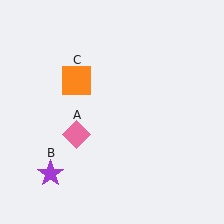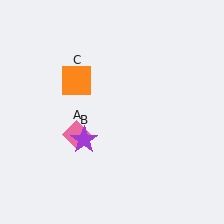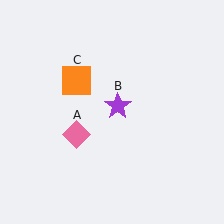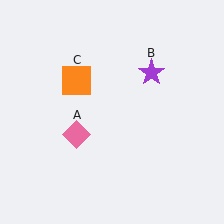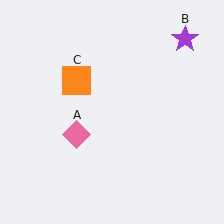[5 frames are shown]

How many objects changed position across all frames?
1 object changed position: purple star (object B).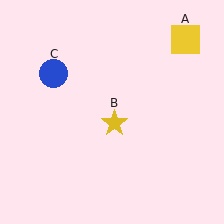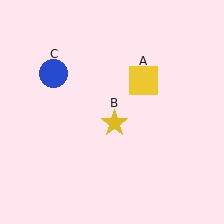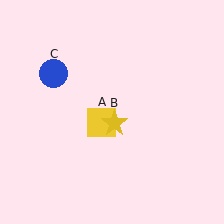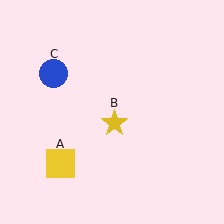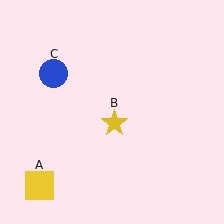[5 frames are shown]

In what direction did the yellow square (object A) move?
The yellow square (object A) moved down and to the left.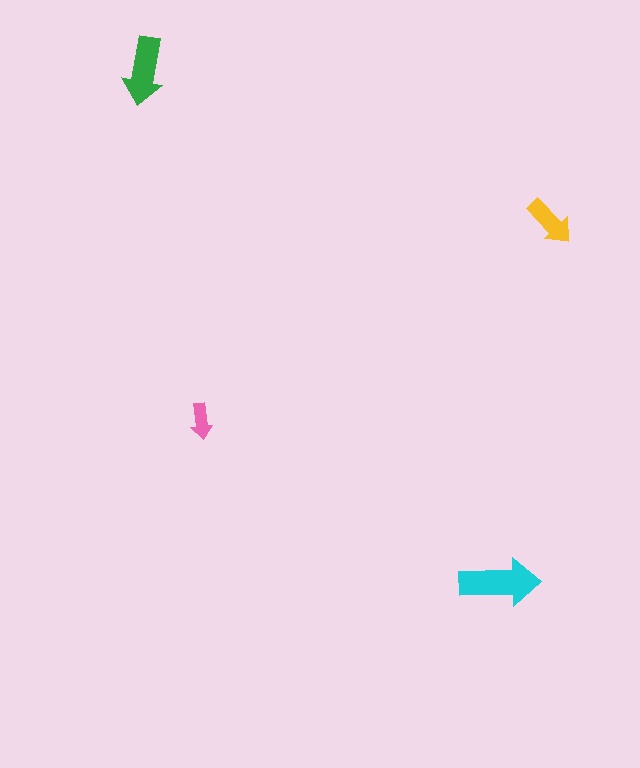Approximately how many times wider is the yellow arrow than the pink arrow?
About 1.5 times wider.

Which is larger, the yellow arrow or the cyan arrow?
The cyan one.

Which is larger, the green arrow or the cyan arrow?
The cyan one.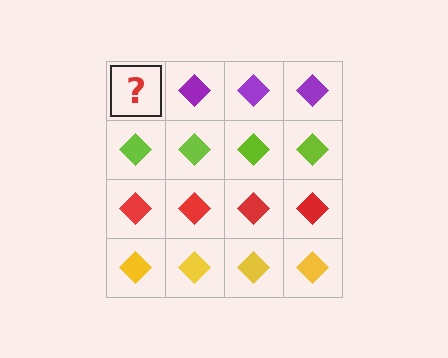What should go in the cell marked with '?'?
The missing cell should contain a purple diamond.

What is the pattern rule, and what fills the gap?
The rule is that each row has a consistent color. The gap should be filled with a purple diamond.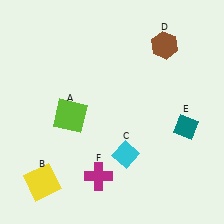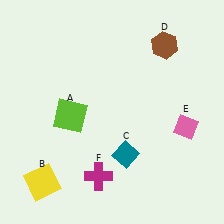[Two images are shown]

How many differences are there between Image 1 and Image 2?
There are 2 differences between the two images.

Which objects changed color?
C changed from cyan to teal. E changed from teal to pink.